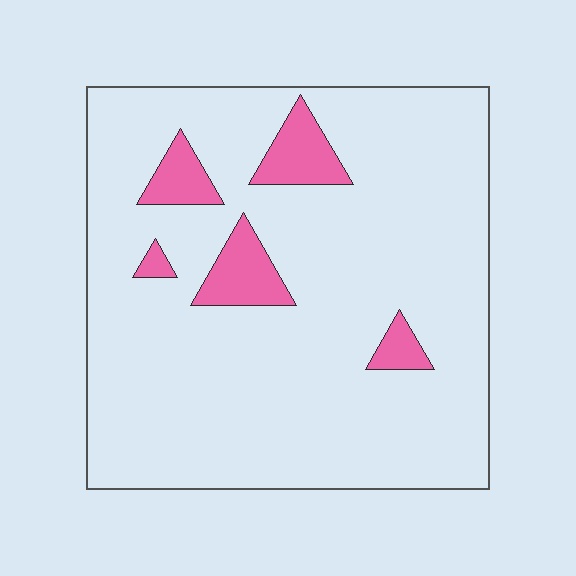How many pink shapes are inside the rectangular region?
5.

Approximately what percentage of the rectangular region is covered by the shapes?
Approximately 10%.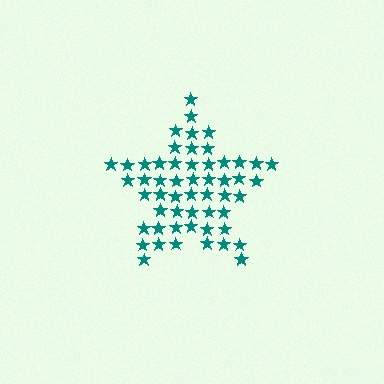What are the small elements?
The small elements are stars.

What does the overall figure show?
The overall figure shows a star.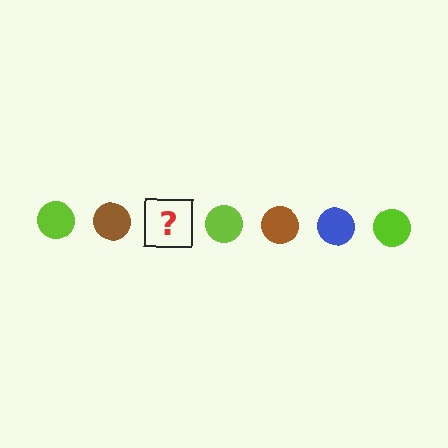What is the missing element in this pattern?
The missing element is a blue circle.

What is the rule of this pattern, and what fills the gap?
The rule is that the pattern cycles through lime, brown, blue circles. The gap should be filled with a blue circle.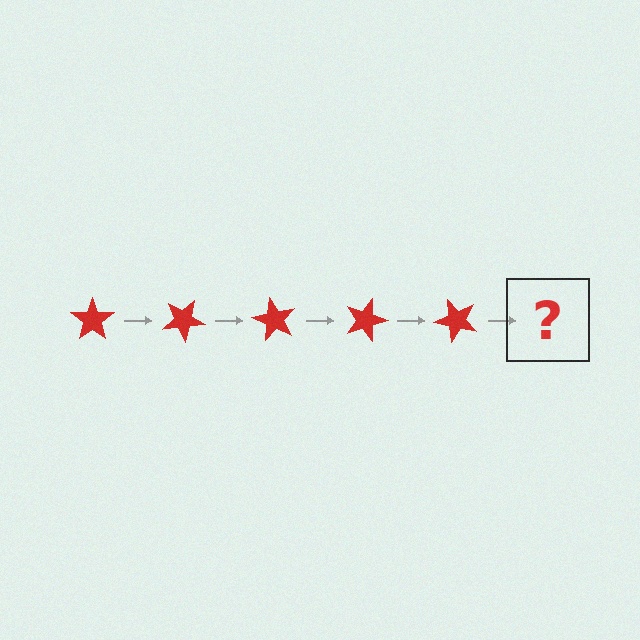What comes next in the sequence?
The next element should be a red star rotated 150 degrees.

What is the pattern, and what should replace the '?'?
The pattern is that the star rotates 30 degrees each step. The '?' should be a red star rotated 150 degrees.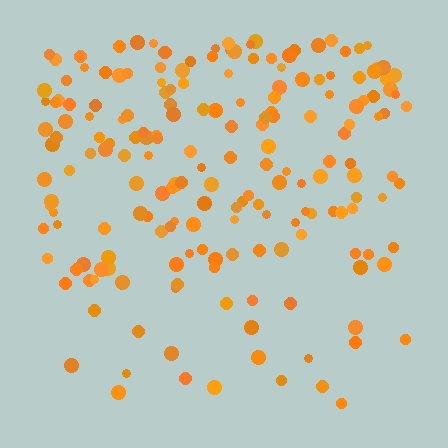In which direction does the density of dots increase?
From bottom to top, with the top side densest.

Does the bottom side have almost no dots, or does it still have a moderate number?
Still a moderate number, just noticeably fewer than the top.